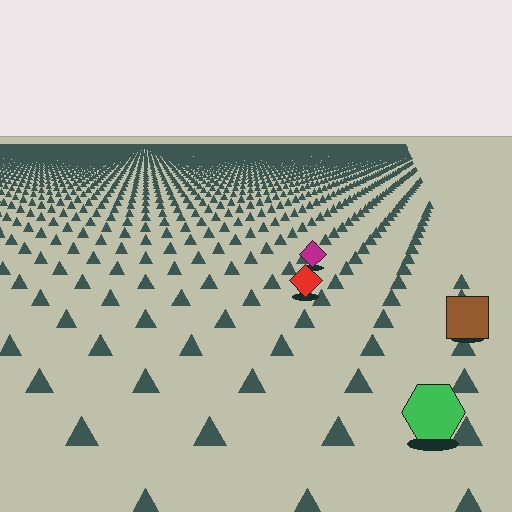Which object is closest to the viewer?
The green hexagon is closest. The texture marks near it are larger and more spread out.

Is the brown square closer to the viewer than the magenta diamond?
Yes. The brown square is closer — you can tell from the texture gradient: the ground texture is coarser near it.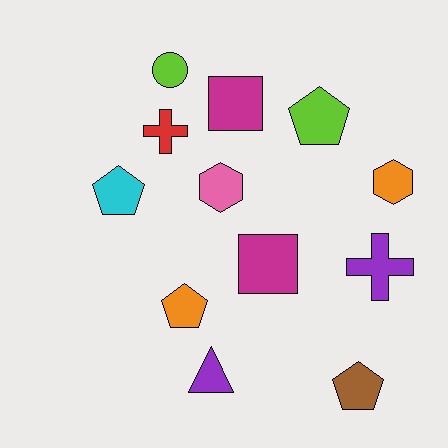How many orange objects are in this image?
There are 2 orange objects.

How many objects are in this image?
There are 12 objects.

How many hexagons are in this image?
There are 2 hexagons.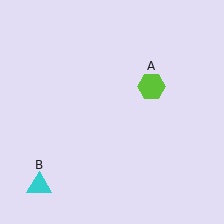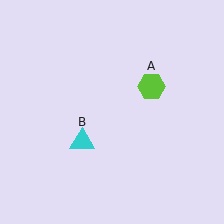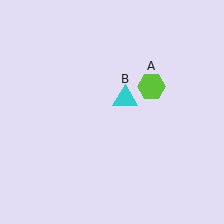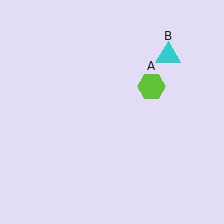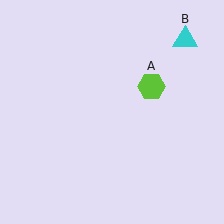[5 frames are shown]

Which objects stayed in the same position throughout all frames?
Lime hexagon (object A) remained stationary.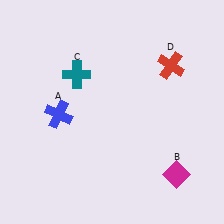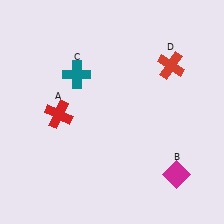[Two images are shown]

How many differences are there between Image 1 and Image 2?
There is 1 difference between the two images.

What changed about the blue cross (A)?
In Image 1, A is blue. In Image 2, it changed to red.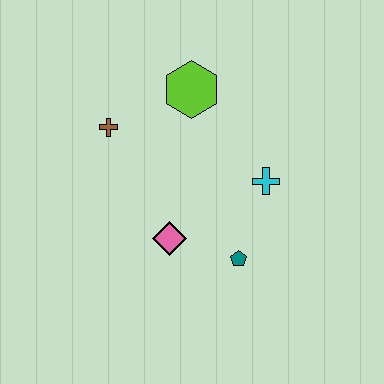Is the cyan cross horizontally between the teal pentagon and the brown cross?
No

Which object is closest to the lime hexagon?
The brown cross is closest to the lime hexagon.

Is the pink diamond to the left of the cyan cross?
Yes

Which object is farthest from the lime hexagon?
The teal pentagon is farthest from the lime hexagon.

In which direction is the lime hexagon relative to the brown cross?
The lime hexagon is to the right of the brown cross.